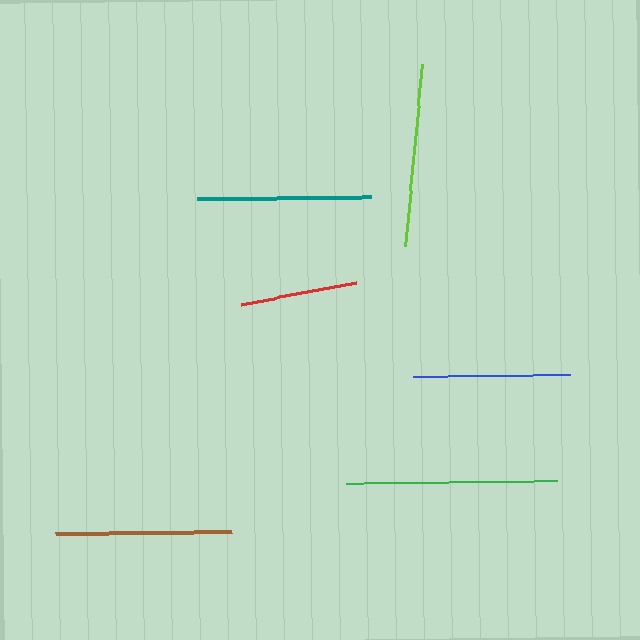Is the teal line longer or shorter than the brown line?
The brown line is longer than the teal line.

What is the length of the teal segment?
The teal segment is approximately 174 pixels long.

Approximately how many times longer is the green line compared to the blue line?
The green line is approximately 1.3 times the length of the blue line.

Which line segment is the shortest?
The red line is the shortest at approximately 117 pixels.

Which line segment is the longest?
The green line is the longest at approximately 211 pixels.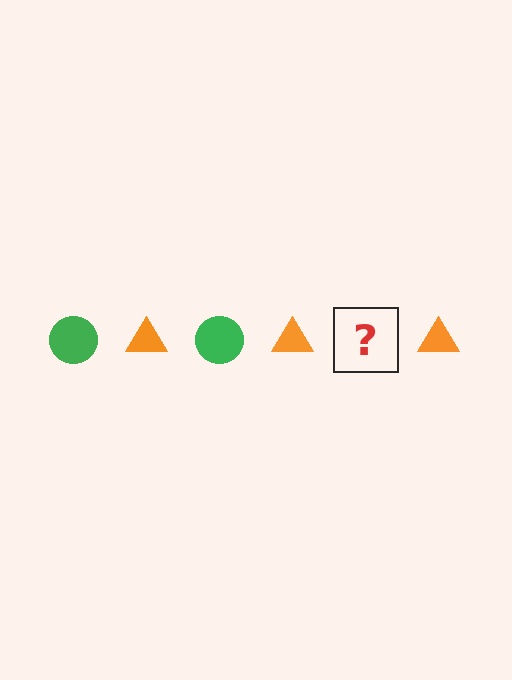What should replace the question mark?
The question mark should be replaced with a green circle.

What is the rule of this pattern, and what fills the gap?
The rule is that the pattern alternates between green circle and orange triangle. The gap should be filled with a green circle.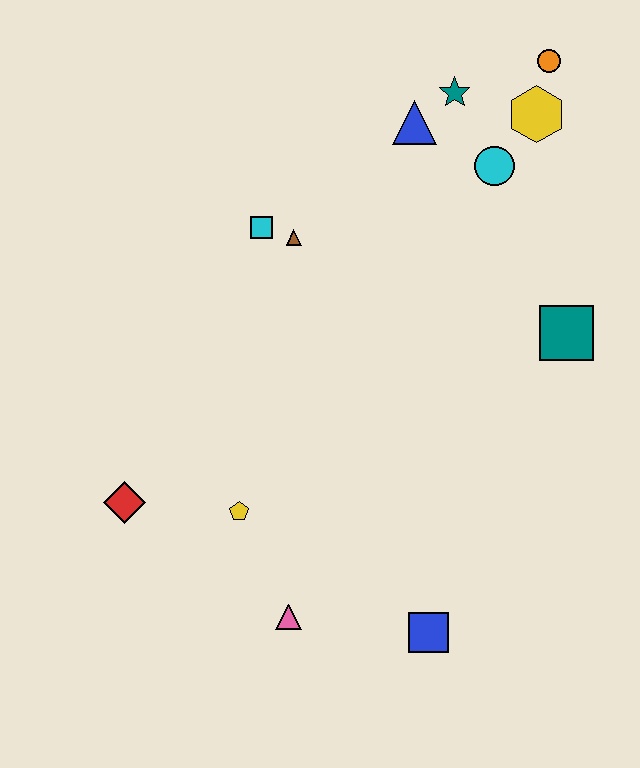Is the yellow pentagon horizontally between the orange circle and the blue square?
No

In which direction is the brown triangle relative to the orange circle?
The brown triangle is to the left of the orange circle.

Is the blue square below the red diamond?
Yes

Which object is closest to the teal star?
The blue triangle is closest to the teal star.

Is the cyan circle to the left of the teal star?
No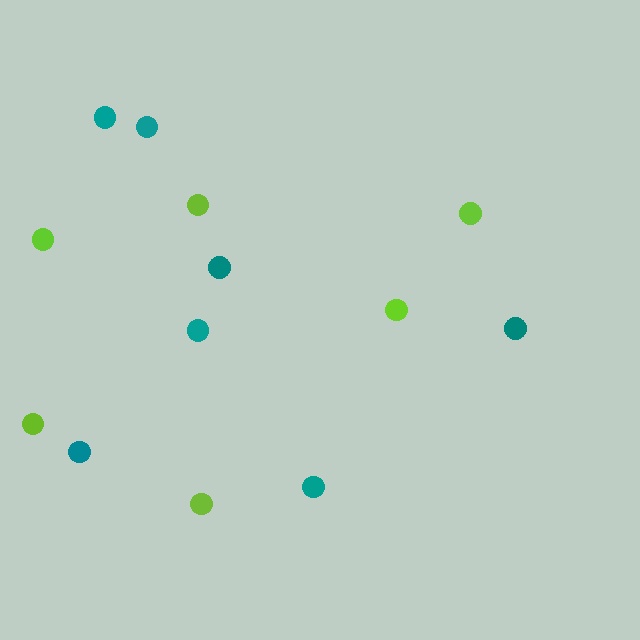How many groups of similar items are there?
There are 2 groups: one group of teal circles (7) and one group of lime circles (6).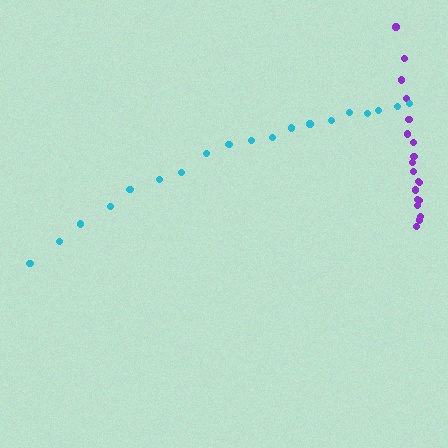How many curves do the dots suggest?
There are 2 distinct paths.